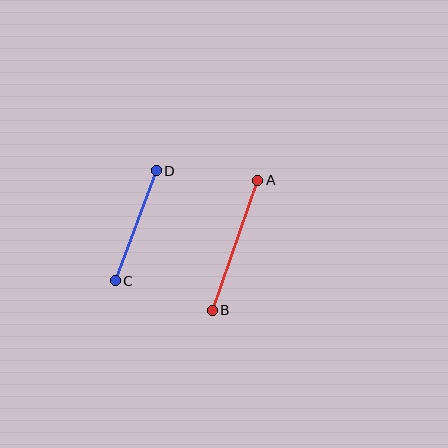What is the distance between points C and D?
The distance is approximately 117 pixels.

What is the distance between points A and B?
The distance is approximately 138 pixels.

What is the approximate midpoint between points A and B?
The midpoint is at approximately (235, 245) pixels.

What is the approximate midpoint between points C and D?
The midpoint is at approximately (136, 226) pixels.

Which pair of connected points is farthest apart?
Points A and B are farthest apart.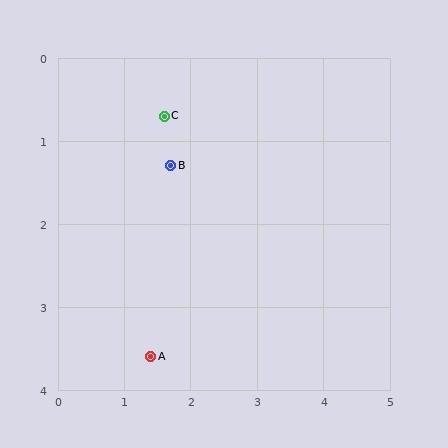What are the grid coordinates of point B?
Point B is at approximately (1.7, 1.3).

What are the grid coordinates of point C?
Point C is at approximately (1.6, 0.7).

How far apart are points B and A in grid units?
Points B and A are about 2.3 grid units apart.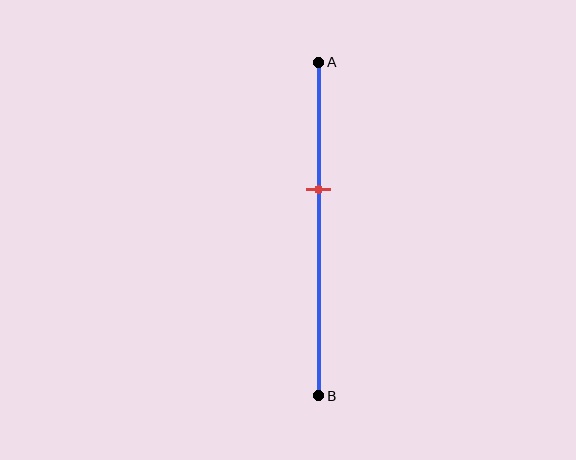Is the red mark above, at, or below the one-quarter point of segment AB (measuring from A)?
The red mark is below the one-quarter point of segment AB.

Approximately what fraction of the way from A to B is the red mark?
The red mark is approximately 40% of the way from A to B.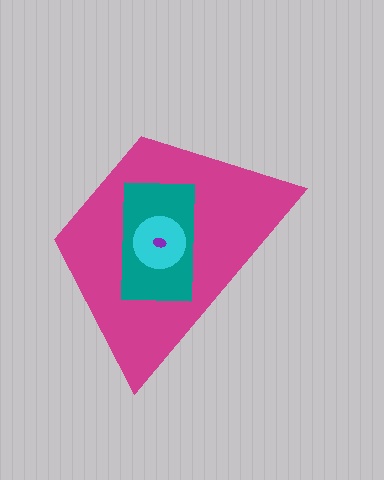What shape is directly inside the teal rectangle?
The cyan circle.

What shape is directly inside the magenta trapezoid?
The teal rectangle.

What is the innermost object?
The purple ellipse.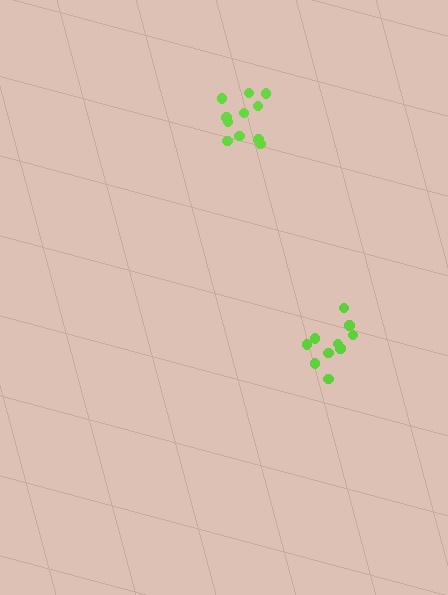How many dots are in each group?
Group 1: 10 dots, Group 2: 12 dots (22 total).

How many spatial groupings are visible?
There are 2 spatial groupings.